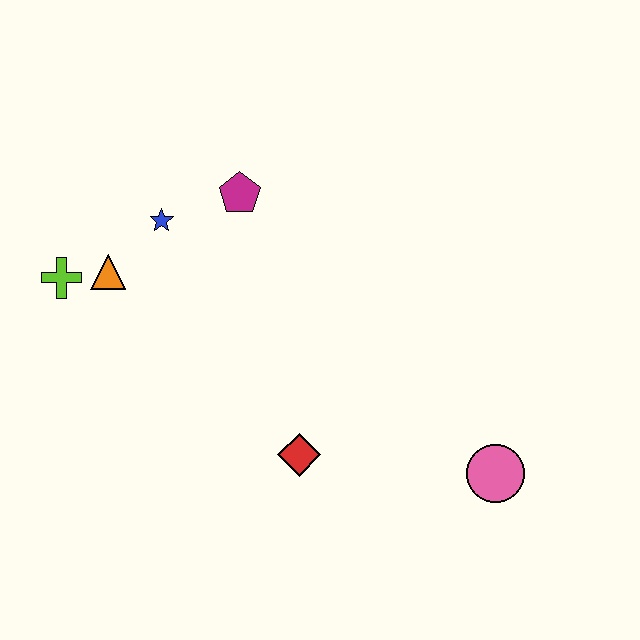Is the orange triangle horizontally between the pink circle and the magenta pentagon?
No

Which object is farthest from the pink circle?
The lime cross is farthest from the pink circle.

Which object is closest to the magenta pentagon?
The blue star is closest to the magenta pentagon.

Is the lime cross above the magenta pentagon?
No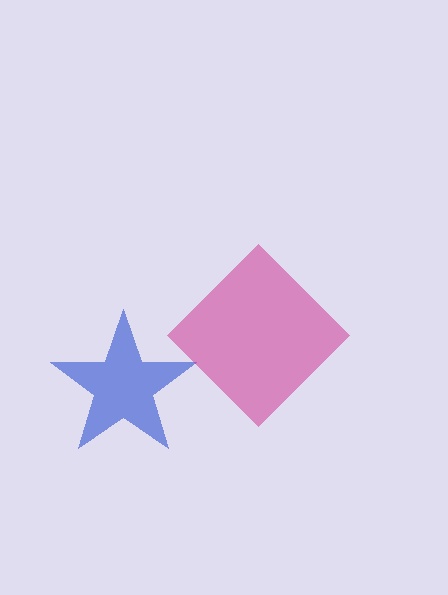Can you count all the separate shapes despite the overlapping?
Yes, there are 2 separate shapes.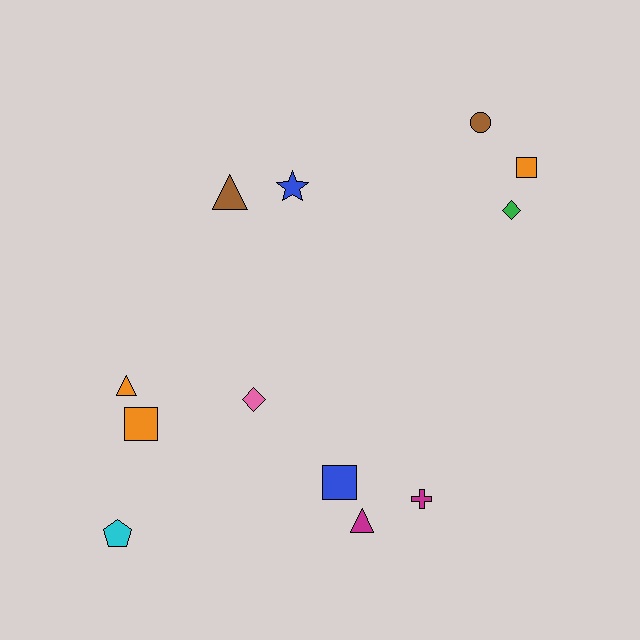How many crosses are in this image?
There is 1 cross.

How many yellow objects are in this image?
There are no yellow objects.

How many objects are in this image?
There are 12 objects.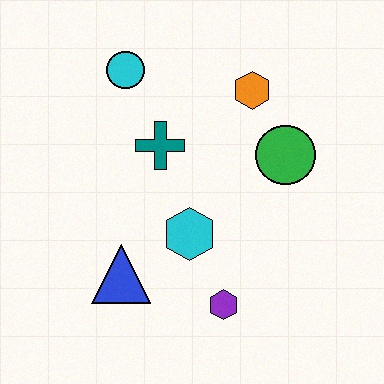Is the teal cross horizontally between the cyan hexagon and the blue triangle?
Yes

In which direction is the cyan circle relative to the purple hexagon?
The cyan circle is above the purple hexagon.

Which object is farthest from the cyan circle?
The purple hexagon is farthest from the cyan circle.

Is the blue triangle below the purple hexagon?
No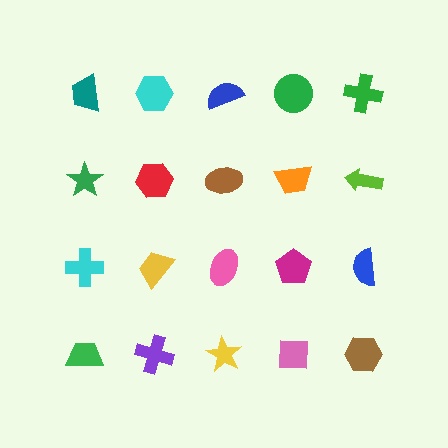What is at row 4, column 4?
A pink square.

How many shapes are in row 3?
5 shapes.